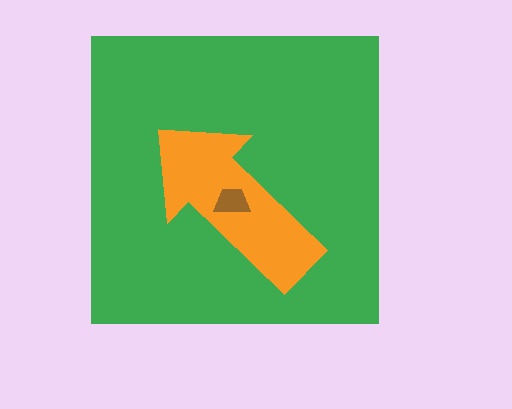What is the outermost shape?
The green square.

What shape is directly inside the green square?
The orange arrow.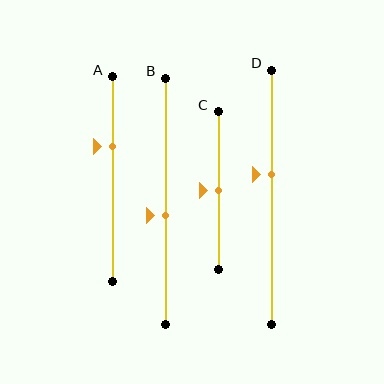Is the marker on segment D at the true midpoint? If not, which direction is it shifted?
No, the marker on segment D is shifted upward by about 9% of the segment length.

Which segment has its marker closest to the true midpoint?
Segment C has its marker closest to the true midpoint.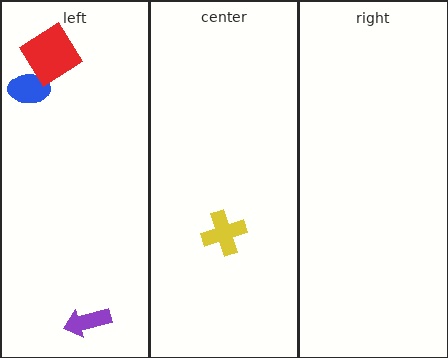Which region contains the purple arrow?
The left region.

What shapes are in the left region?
The purple arrow, the blue ellipse, the red diamond.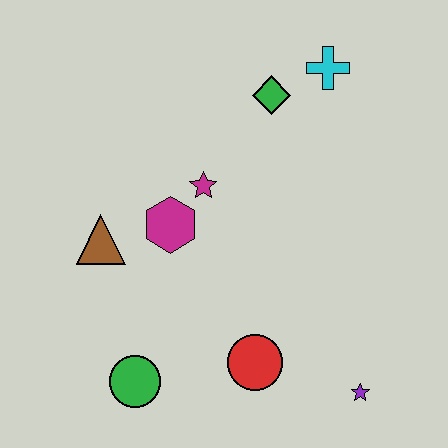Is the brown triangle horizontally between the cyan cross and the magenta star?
No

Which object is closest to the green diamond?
The cyan cross is closest to the green diamond.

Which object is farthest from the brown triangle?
The purple star is farthest from the brown triangle.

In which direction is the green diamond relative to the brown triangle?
The green diamond is to the right of the brown triangle.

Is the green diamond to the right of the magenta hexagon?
Yes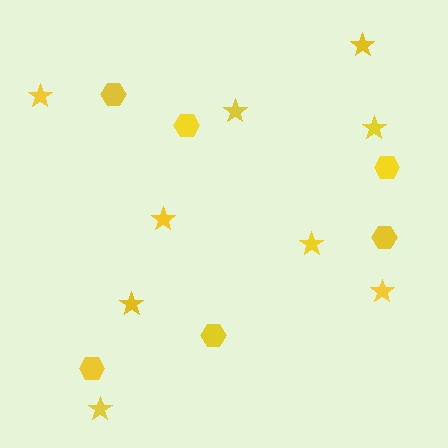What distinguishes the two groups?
There are 2 groups: one group of stars (9) and one group of hexagons (6).